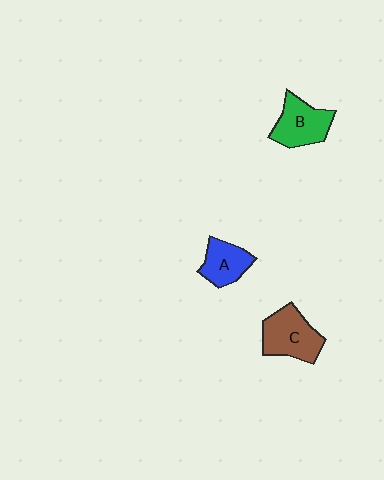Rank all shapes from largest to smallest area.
From largest to smallest: C (brown), B (green), A (blue).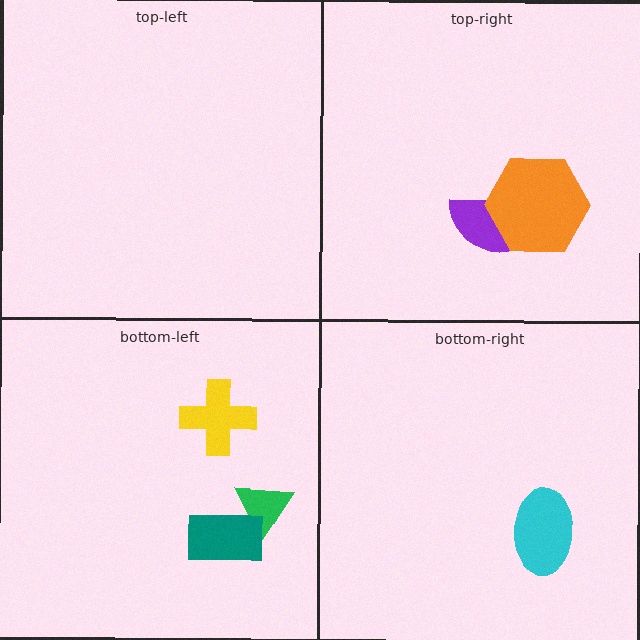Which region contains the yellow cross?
The bottom-left region.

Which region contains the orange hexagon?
The top-right region.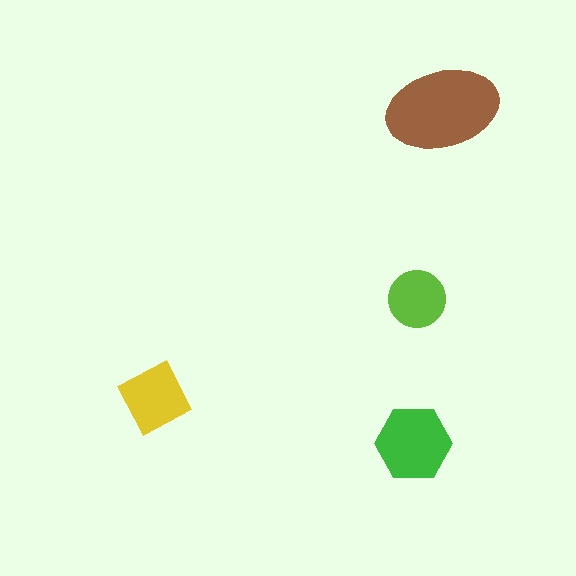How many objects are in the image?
There are 4 objects in the image.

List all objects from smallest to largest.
The lime circle, the yellow diamond, the green hexagon, the brown ellipse.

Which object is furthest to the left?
The yellow diamond is leftmost.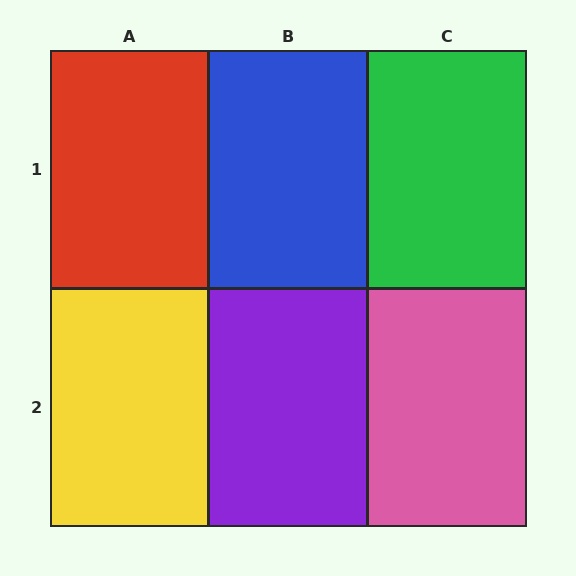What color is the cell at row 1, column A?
Red.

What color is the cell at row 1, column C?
Green.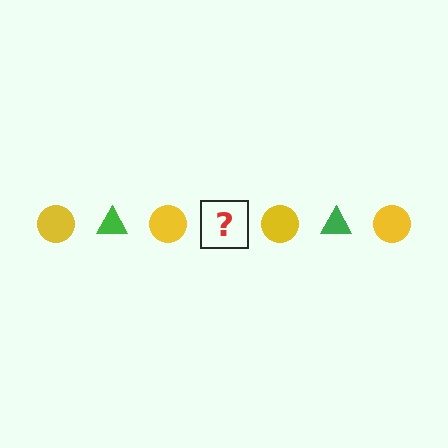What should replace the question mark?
The question mark should be replaced with a green triangle.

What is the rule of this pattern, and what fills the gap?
The rule is that the pattern alternates between yellow circle and green triangle. The gap should be filled with a green triangle.